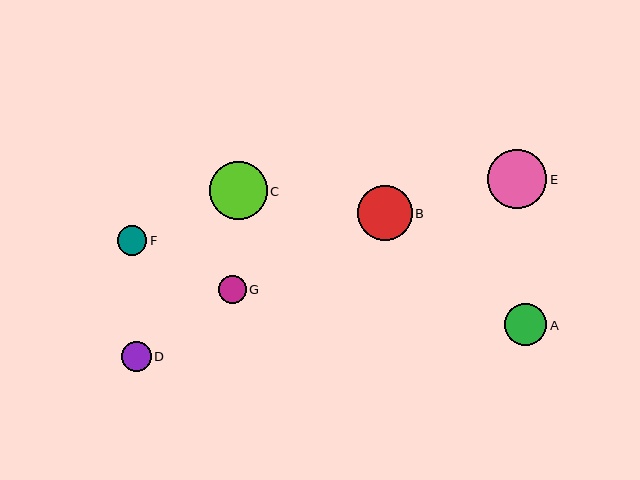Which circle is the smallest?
Circle G is the smallest with a size of approximately 28 pixels.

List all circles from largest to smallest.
From largest to smallest: E, C, B, A, D, F, G.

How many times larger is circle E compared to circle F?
Circle E is approximately 2.0 times the size of circle F.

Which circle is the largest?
Circle E is the largest with a size of approximately 59 pixels.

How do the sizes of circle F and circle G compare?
Circle F and circle G are approximately the same size.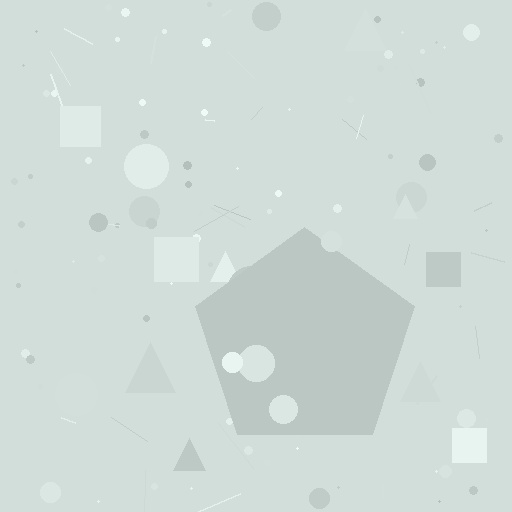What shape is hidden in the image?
A pentagon is hidden in the image.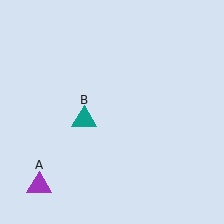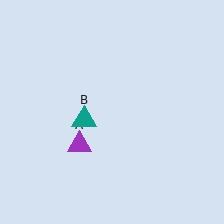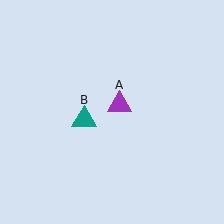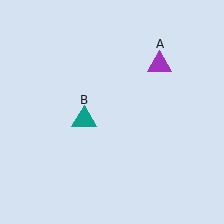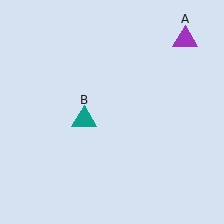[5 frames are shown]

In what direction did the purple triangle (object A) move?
The purple triangle (object A) moved up and to the right.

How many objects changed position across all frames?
1 object changed position: purple triangle (object A).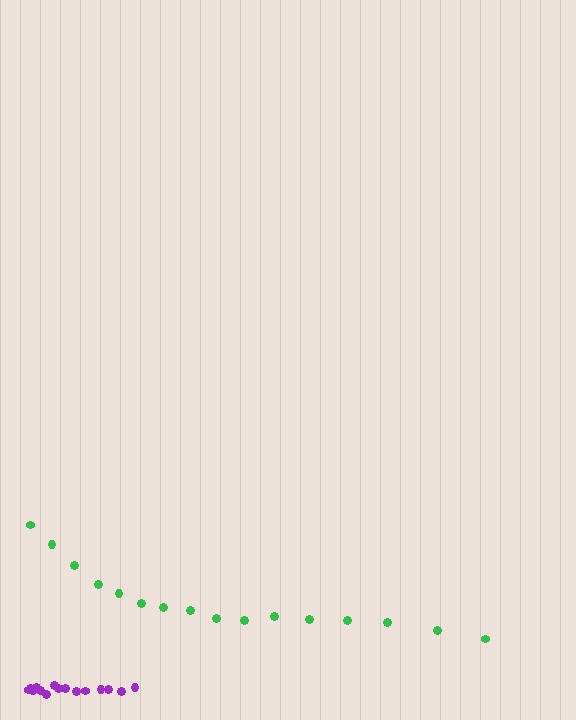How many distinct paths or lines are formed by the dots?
There are 2 distinct paths.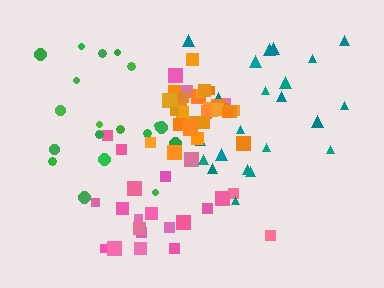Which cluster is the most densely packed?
Orange.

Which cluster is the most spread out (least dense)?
Teal.